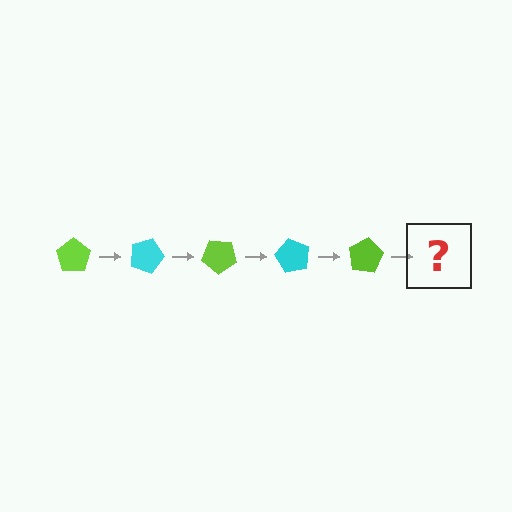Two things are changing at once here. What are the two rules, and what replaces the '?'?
The two rules are that it rotates 20 degrees each step and the color cycles through lime and cyan. The '?' should be a cyan pentagon, rotated 100 degrees from the start.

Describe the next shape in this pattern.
It should be a cyan pentagon, rotated 100 degrees from the start.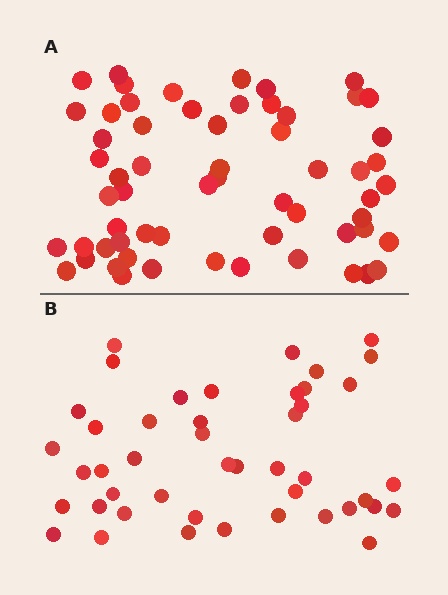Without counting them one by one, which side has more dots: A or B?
Region A (the top region) has more dots.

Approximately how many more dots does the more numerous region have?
Region A has approximately 15 more dots than region B.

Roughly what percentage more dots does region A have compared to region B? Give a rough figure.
About 35% more.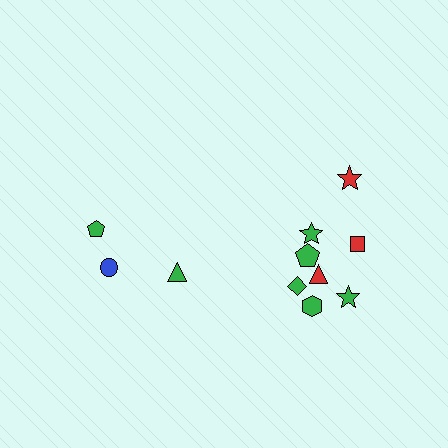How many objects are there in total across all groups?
There are 11 objects.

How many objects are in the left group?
There are 3 objects.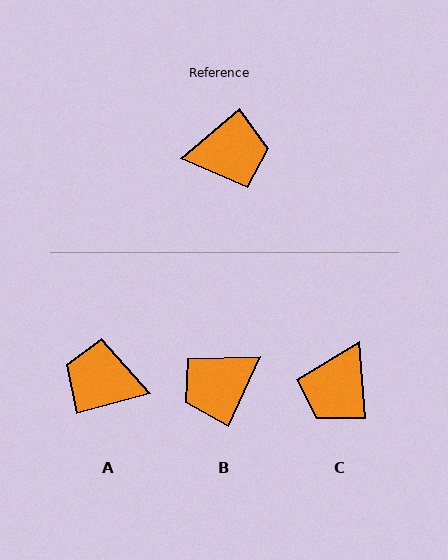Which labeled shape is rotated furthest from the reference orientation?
B, about 155 degrees away.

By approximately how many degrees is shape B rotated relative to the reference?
Approximately 155 degrees clockwise.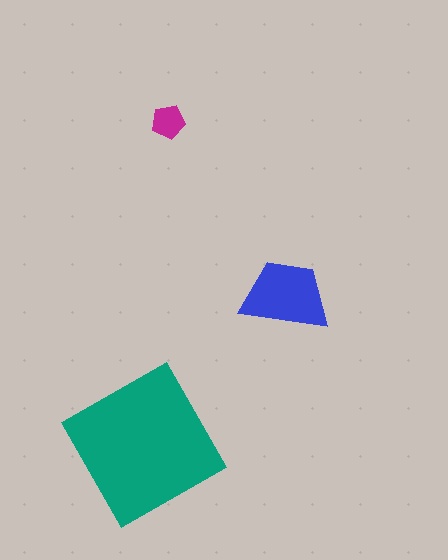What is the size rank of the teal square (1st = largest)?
1st.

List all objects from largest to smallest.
The teal square, the blue trapezoid, the magenta pentagon.